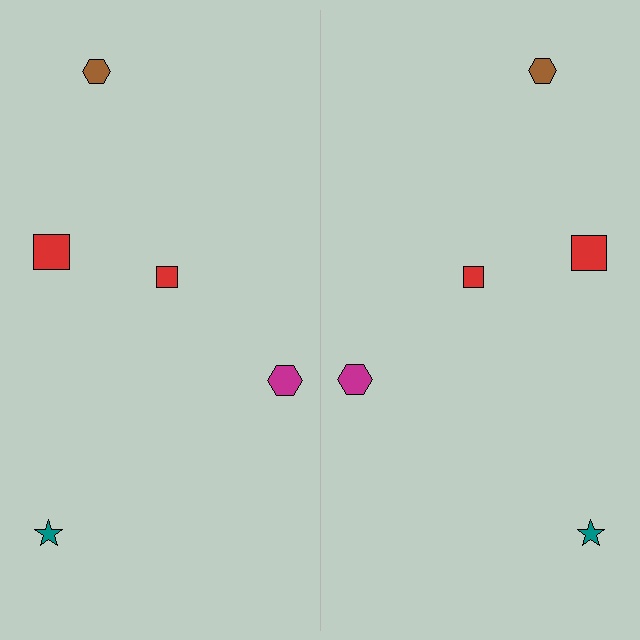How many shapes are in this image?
There are 10 shapes in this image.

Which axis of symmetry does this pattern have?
The pattern has a vertical axis of symmetry running through the center of the image.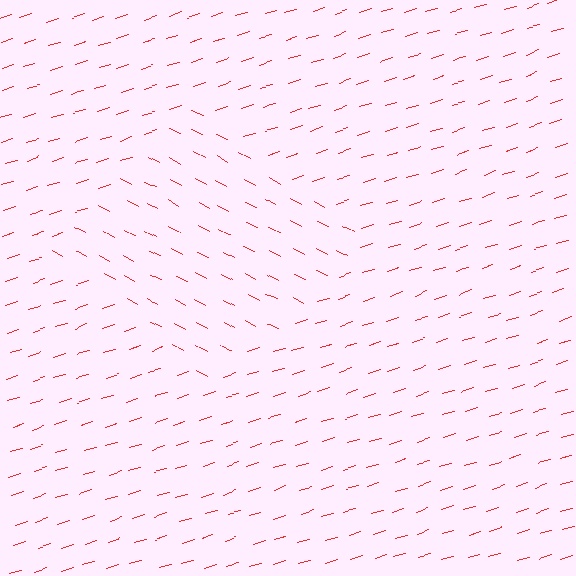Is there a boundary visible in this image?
Yes, there is a texture boundary formed by a change in line orientation.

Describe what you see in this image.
The image is filled with small red line segments. A diamond region in the image has lines oriented differently from the surrounding lines, creating a visible texture boundary.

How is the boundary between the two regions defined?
The boundary is defined purely by a change in line orientation (approximately 45 degrees difference). All lines are the same color and thickness.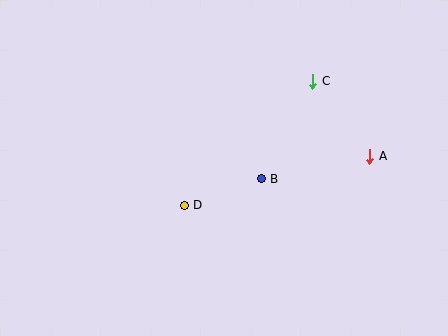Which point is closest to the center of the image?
Point B at (261, 179) is closest to the center.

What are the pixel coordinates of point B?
Point B is at (261, 179).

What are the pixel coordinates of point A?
Point A is at (370, 156).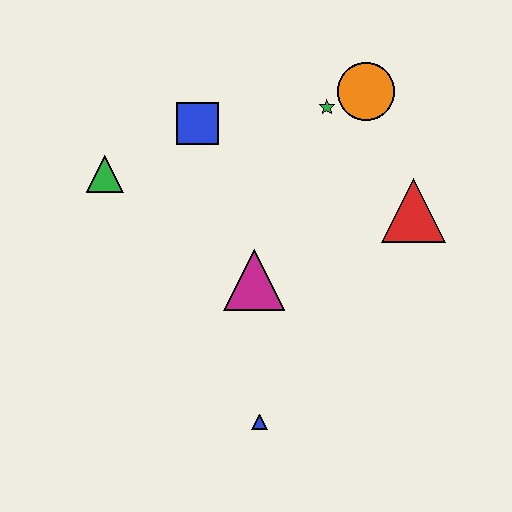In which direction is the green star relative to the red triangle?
The green star is above the red triangle.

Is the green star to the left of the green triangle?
No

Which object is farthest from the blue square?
The blue triangle is farthest from the blue square.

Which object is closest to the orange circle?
The green star is closest to the orange circle.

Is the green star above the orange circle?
No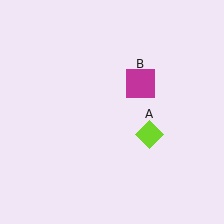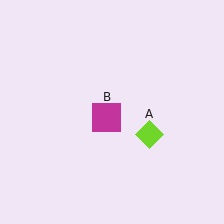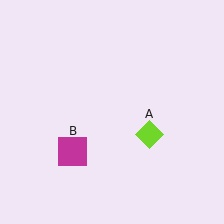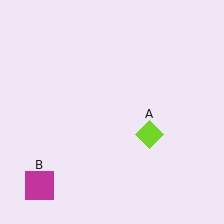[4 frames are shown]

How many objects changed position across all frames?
1 object changed position: magenta square (object B).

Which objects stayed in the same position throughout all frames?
Lime diamond (object A) remained stationary.